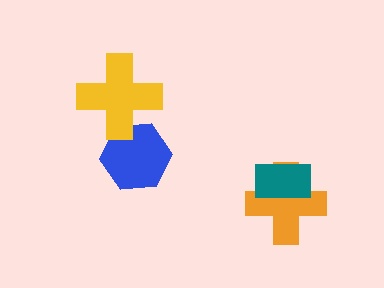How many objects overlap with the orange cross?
1 object overlaps with the orange cross.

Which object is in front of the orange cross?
The teal rectangle is in front of the orange cross.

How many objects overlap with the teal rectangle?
1 object overlaps with the teal rectangle.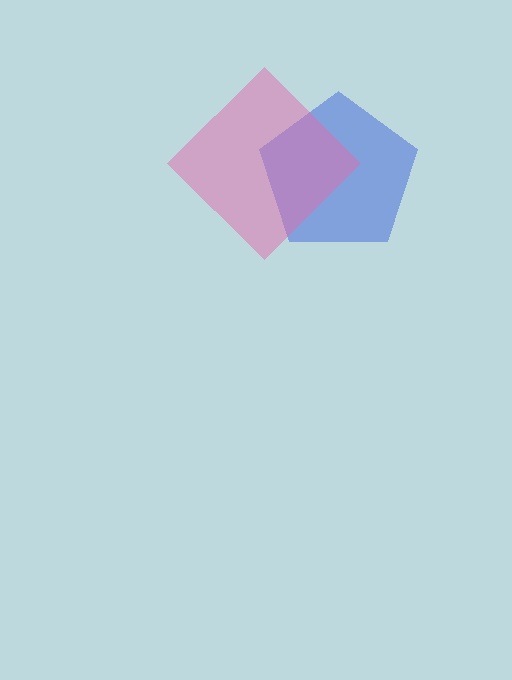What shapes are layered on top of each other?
The layered shapes are: a blue pentagon, a pink diamond.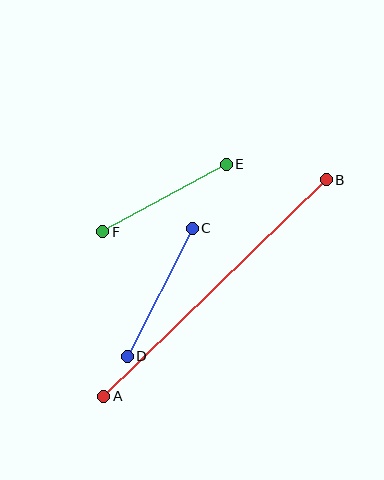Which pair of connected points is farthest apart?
Points A and B are farthest apart.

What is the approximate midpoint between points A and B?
The midpoint is at approximately (215, 288) pixels.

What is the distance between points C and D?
The distance is approximately 144 pixels.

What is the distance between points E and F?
The distance is approximately 141 pixels.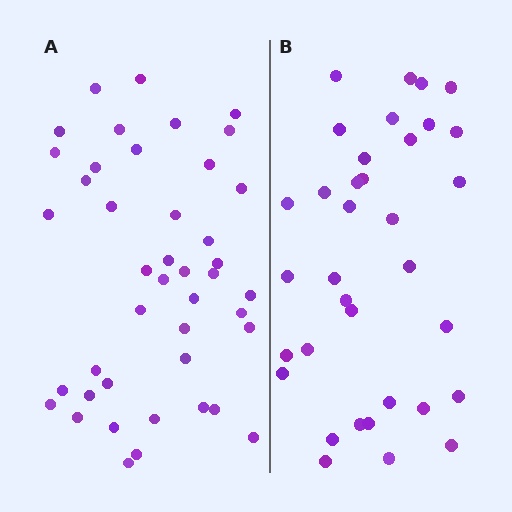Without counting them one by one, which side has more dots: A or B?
Region A (the left region) has more dots.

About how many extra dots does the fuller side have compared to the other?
Region A has roughly 8 or so more dots than region B.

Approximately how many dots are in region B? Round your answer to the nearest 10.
About 40 dots. (The exact count is 35, which rounds to 40.)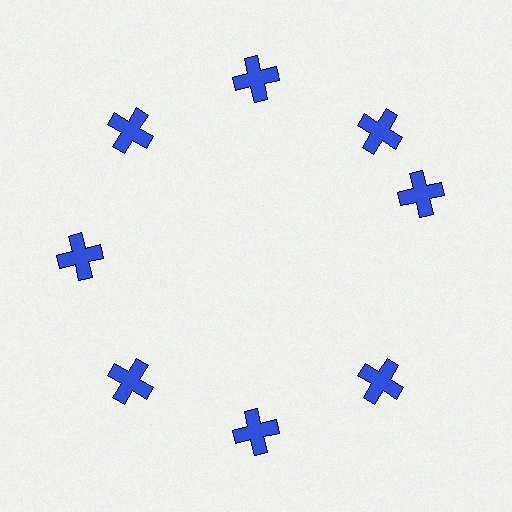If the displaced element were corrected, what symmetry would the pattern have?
It would have 8-fold rotational symmetry — the pattern would map onto itself every 45 degrees.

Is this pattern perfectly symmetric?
No. The 8 blue crosses are arranged in a ring, but one element near the 3 o'clock position is rotated out of alignment along the ring, breaking the 8-fold rotational symmetry.